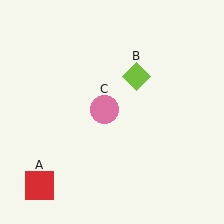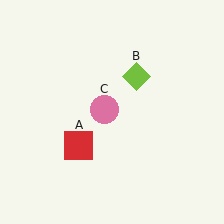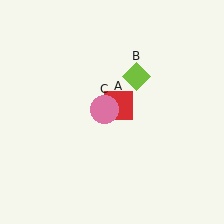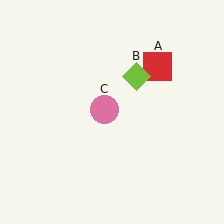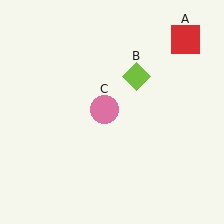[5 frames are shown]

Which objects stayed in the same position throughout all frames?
Lime diamond (object B) and pink circle (object C) remained stationary.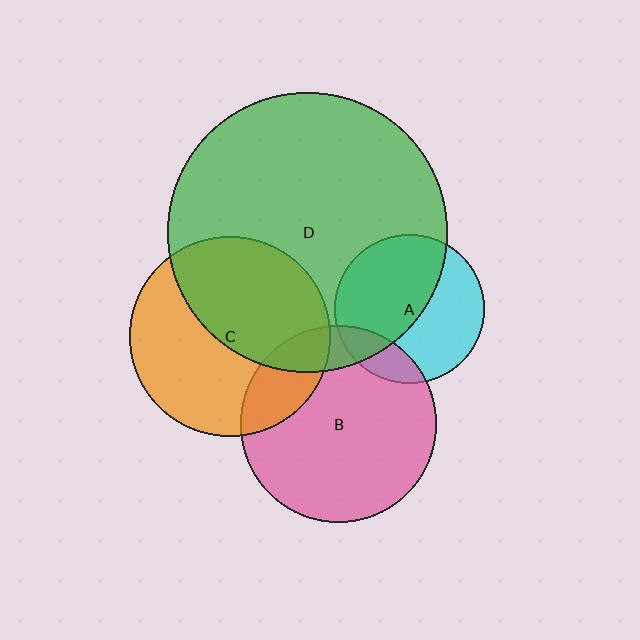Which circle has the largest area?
Circle D (green).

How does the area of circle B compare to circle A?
Approximately 1.7 times.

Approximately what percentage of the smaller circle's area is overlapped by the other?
Approximately 15%.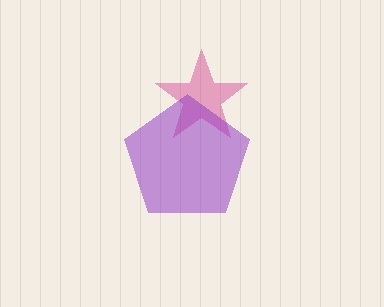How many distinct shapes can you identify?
There are 2 distinct shapes: a magenta star, a purple pentagon.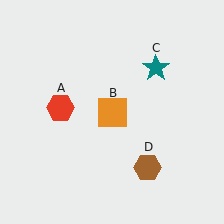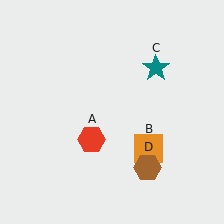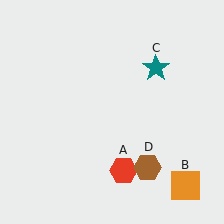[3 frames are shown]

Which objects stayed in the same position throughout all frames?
Teal star (object C) and brown hexagon (object D) remained stationary.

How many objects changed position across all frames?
2 objects changed position: red hexagon (object A), orange square (object B).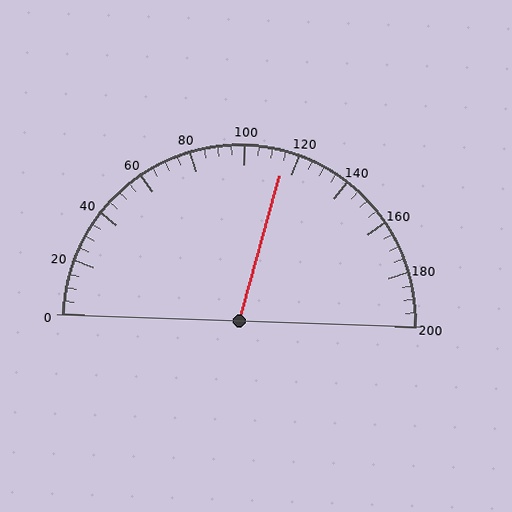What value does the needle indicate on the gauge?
The needle indicates approximately 115.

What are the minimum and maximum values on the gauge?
The gauge ranges from 0 to 200.